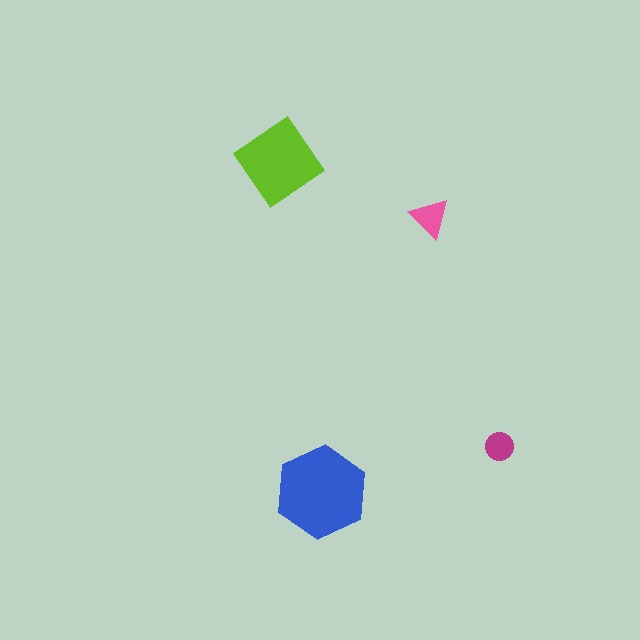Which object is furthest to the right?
The magenta circle is rightmost.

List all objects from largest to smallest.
The blue hexagon, the lime diamond, the pink triangle, the magenta circle.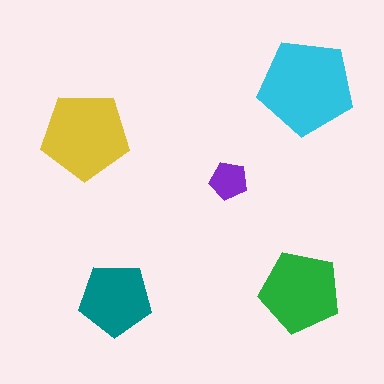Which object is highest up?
The cyan pentagon is topmost.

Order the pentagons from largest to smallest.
the cyan one, the yellow one, the green one, the teal one, the purple one.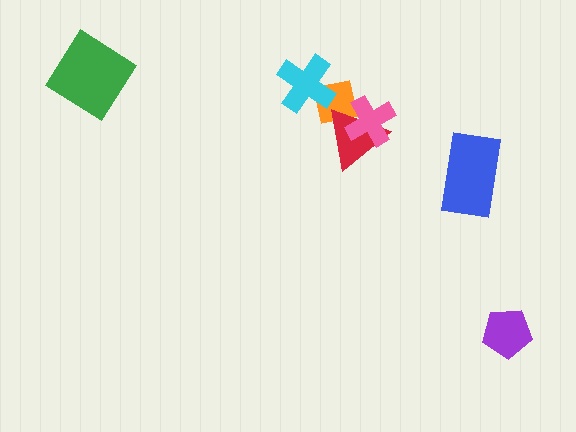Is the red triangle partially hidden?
Yes, it is partially covered by another shape.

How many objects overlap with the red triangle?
2 objects overlap with the red triangle.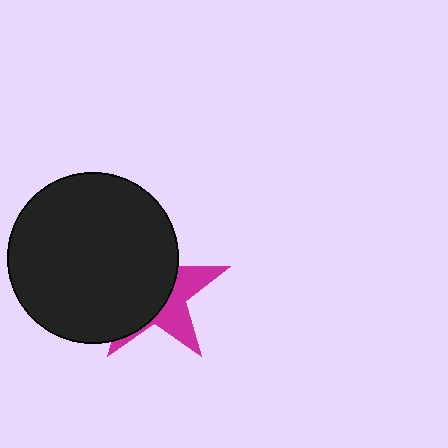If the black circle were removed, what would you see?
You would see the complete magenta star.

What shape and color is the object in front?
The object in front is a black circle.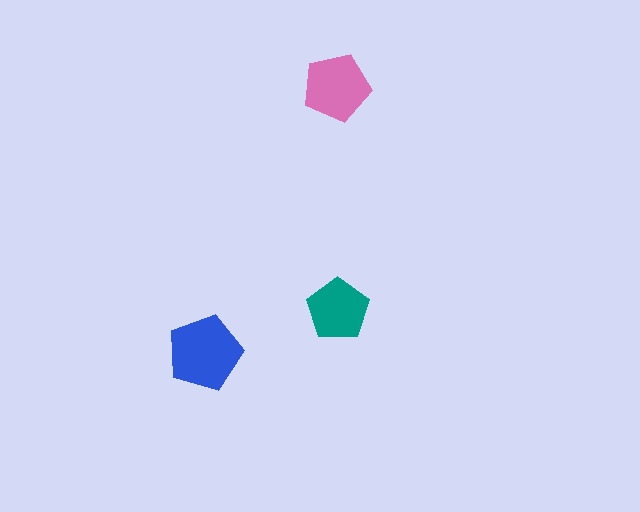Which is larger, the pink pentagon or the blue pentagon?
The blue one.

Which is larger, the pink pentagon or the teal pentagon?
The pink one.